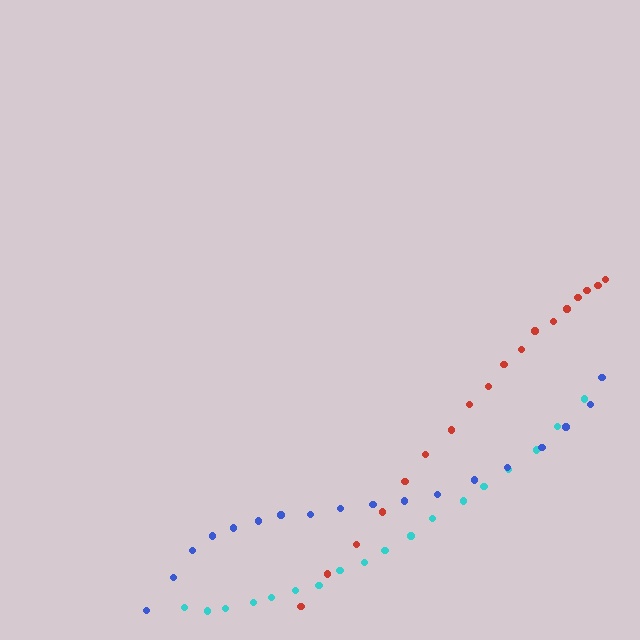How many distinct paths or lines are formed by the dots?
There are 3 distinct paths.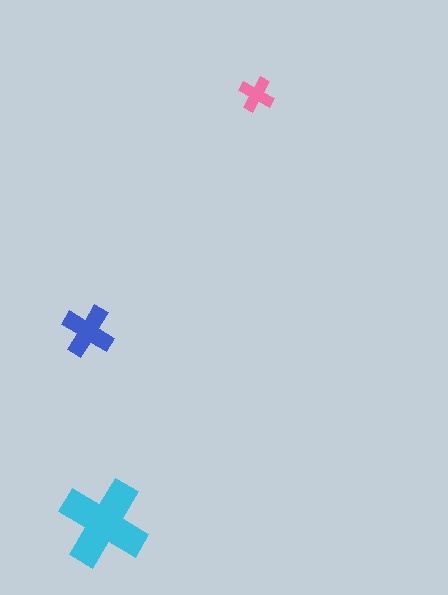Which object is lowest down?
The cyan cross is bottommost.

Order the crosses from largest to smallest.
the cyan one, the blue one, the pink one.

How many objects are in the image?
There are 3 objects in the image.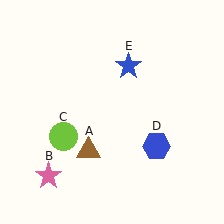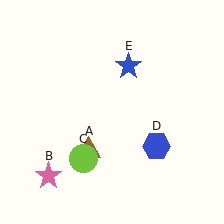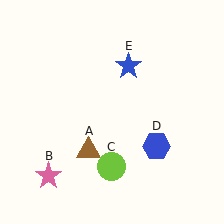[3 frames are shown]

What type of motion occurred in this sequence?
The lime circle (object C) rotated counterclockwise around the center of the scene.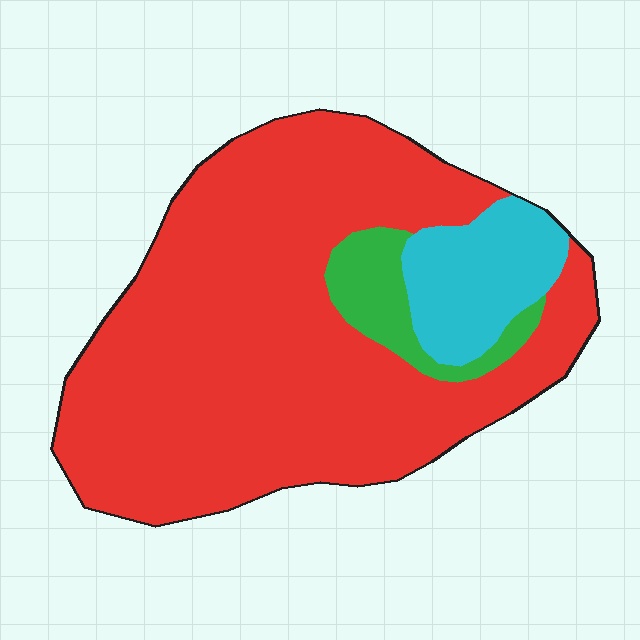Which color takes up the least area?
Green, at roughly 10%.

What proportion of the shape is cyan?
Cyan covers 12% of the shape.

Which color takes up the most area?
Red, at roughly 80%.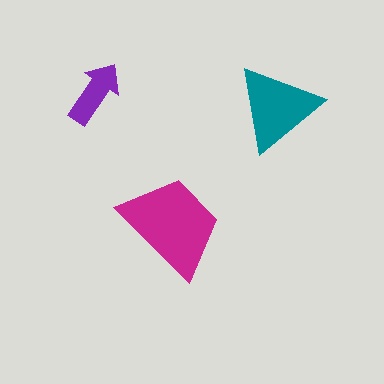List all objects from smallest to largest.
The purple arrow, the teal triangle, the magenta trapezoid.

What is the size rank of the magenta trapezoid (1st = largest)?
1st.